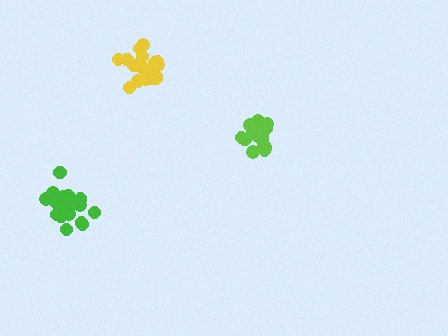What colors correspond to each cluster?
The clusters are colored: lime, green, yellow.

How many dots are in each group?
Group 1: 19 dots, Group 2: 18 dots, Group 3: 17 dots (54 total).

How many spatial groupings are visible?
There are 3 spatial groupings.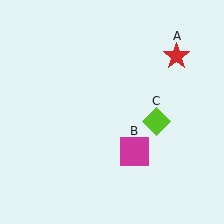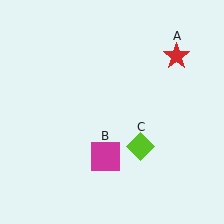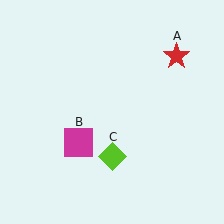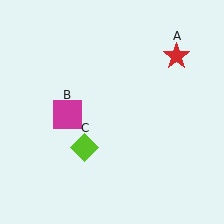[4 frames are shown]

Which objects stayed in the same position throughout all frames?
Red star (object A) remained stationary.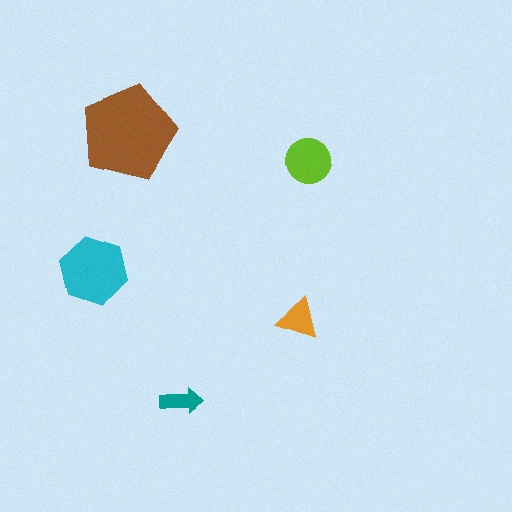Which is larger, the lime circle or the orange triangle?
The lime circle.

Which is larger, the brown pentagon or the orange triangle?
The brown pentagon.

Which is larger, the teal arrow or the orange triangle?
The orange triangle.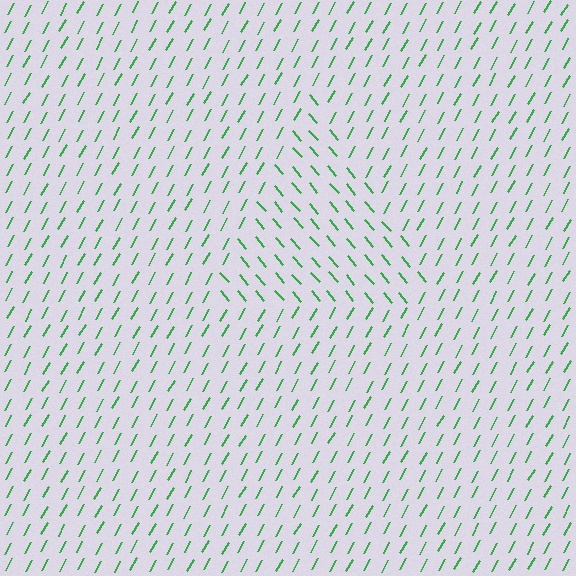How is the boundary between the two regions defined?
The boundary is defined purely by a change in line orientation (approximately 69 degrees difference). All lines are the same color and thickness.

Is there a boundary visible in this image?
Yes, there is a texture boundary formed by a change in line orientation.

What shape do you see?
I see a triangle.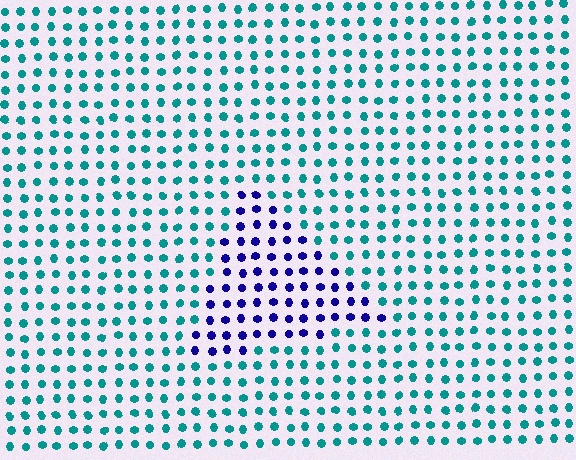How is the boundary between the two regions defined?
The boundary is defined purely by a slight shift in hue (about 67 degrees). Spacing, size, and orientation are identical on both sides.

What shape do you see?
I see a triangle.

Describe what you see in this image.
The image is filled with small teal elements in a uniform arrangement. A triangle-shaped region is visible where the elements are tinted to a slightly different hue, forming a subtle color boundary.